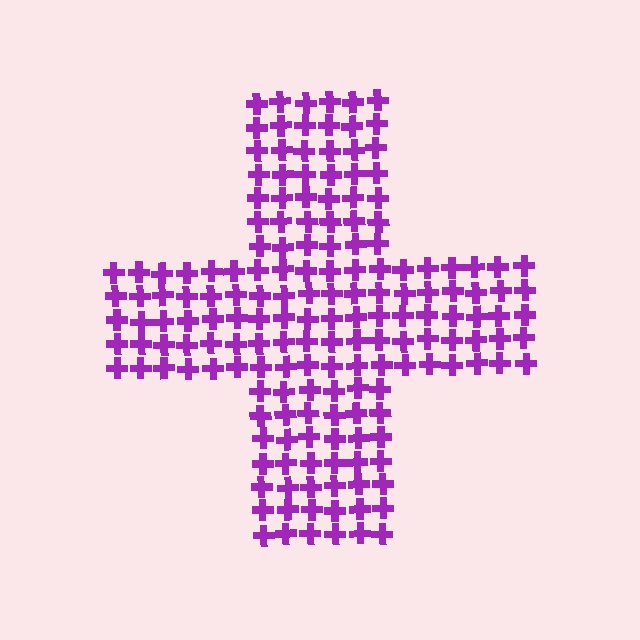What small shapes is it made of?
It is made of small crosses.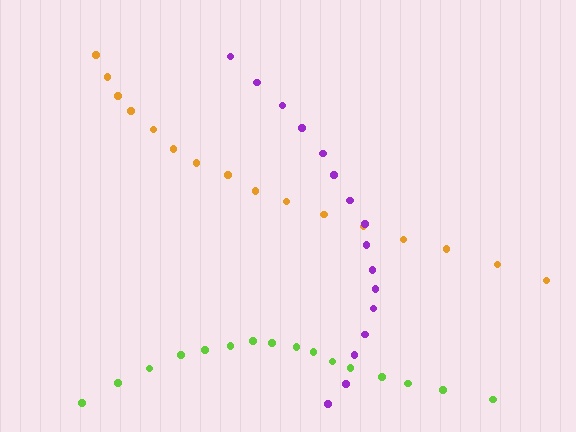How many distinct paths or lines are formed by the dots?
There are 3 distinct paths.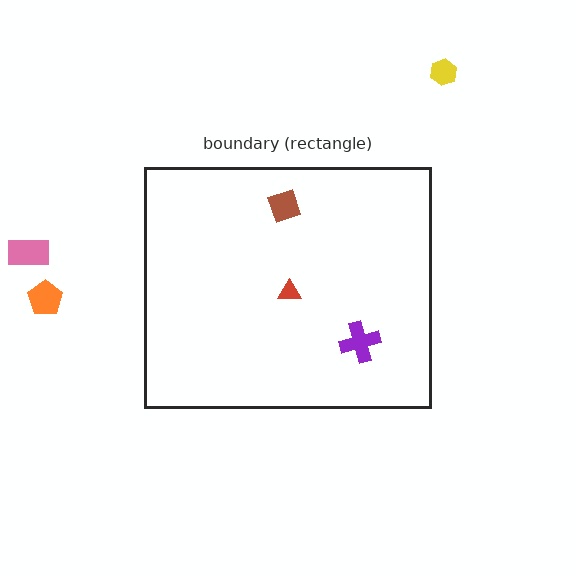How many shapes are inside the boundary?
3 inside, 3 outside.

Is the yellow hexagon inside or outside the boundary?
Outside.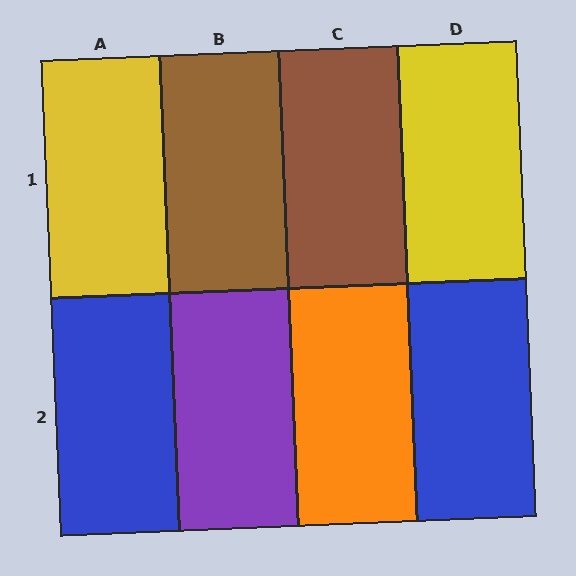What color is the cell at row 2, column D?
Blue.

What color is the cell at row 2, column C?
Orange.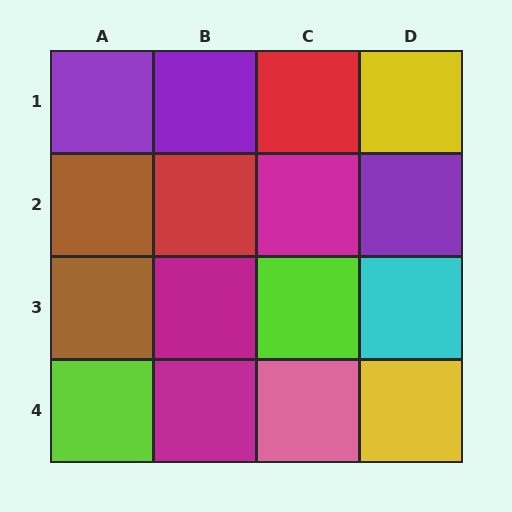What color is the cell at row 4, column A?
Lime.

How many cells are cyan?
1 cell is cyan.